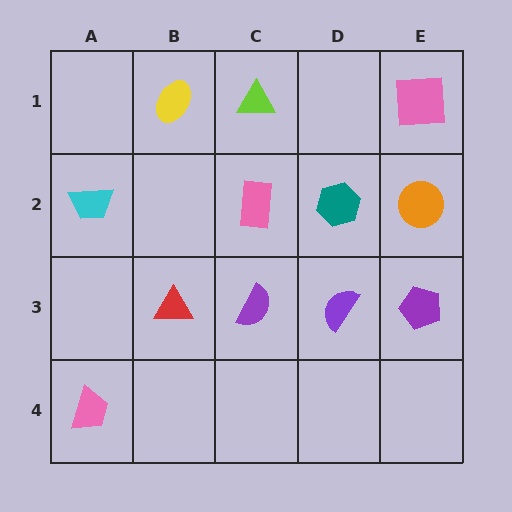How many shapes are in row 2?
4 shapes.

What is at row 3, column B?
A red triangle.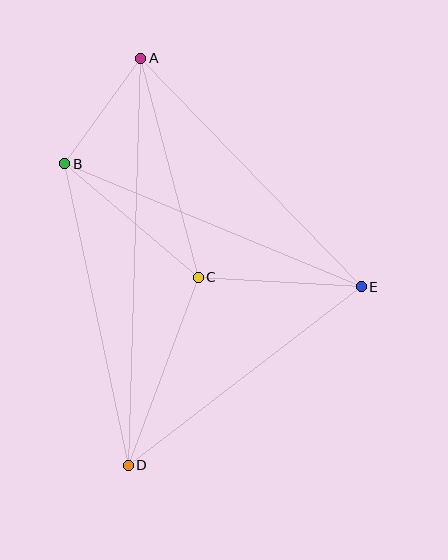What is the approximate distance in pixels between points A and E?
The distance between A and E is approximately 318 pixels.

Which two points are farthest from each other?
Points A and D are farthest from each other.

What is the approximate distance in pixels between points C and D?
The distance between C and D is approximately 200 pixels.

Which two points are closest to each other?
Points A and B are closest to each other.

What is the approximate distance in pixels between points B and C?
The distance between B and C is approximately 176 pixels.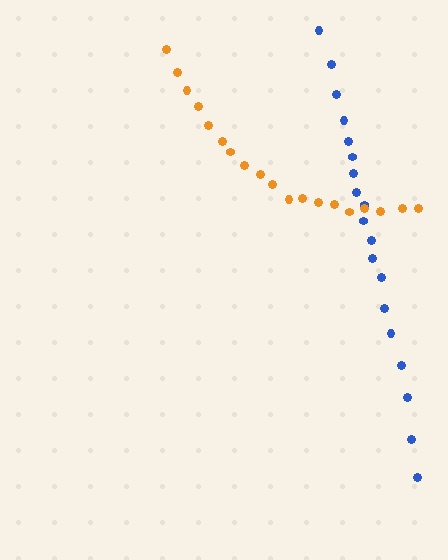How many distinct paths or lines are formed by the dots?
There are 2 distinct paths.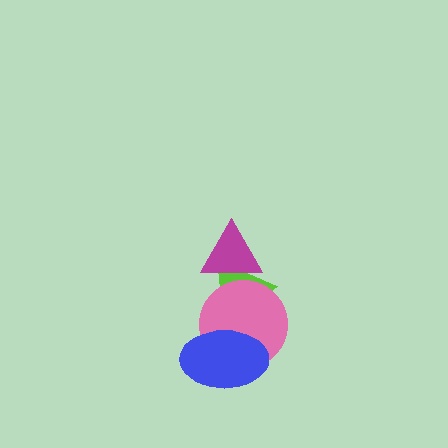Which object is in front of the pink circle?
The blue ellipse is in front of the pink circle.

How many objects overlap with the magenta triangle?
2 objects overlap with the magenta triangle.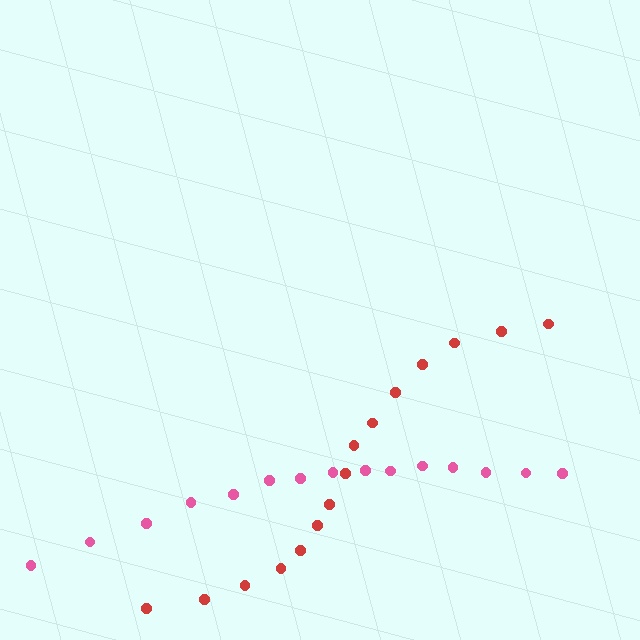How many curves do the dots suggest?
There are 2 distinct paths.